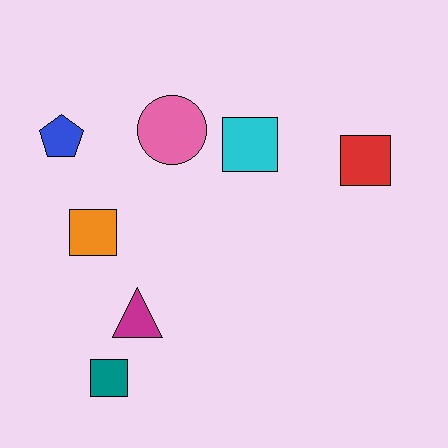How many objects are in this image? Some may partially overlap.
There are 7 objects.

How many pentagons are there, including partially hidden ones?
There is 1 pentagon.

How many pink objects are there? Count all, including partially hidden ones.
There is 1 pink object.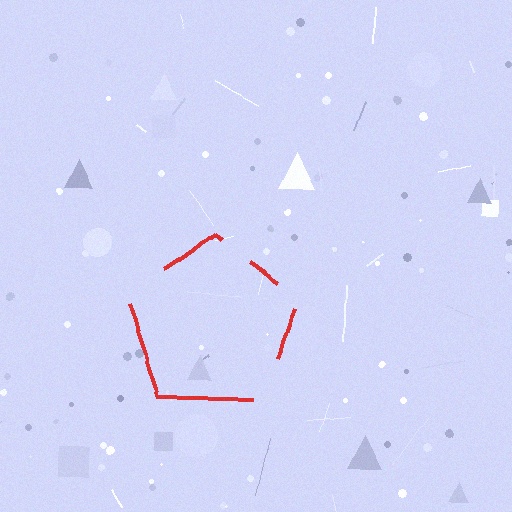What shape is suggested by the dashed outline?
The dashed outline suggests a pentagon.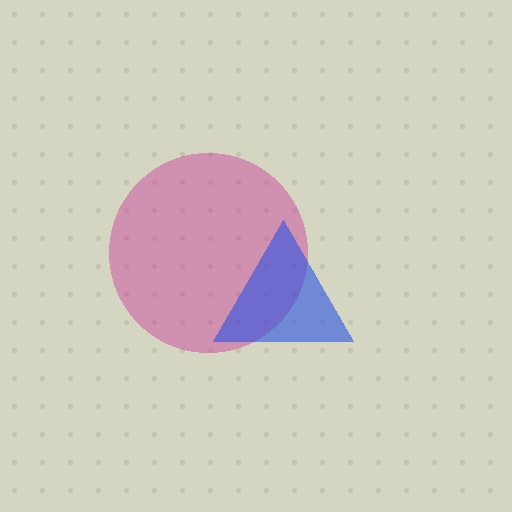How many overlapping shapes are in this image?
There are 2 overlapping shapes in the image.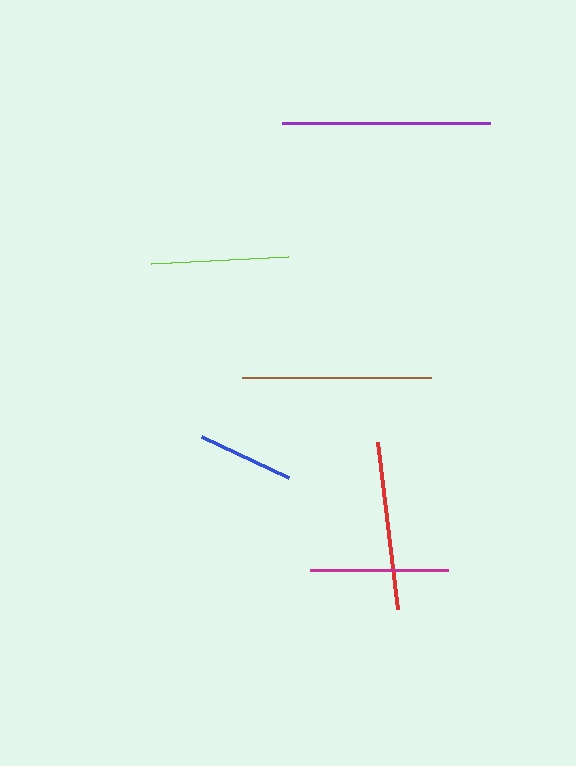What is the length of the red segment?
The red segment is approximately 168 pixels long.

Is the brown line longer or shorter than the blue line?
The brown line is longer than the blue line.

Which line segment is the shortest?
The blue line is the shortest at approximately 96 pixels.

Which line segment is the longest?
The purple line is the longest at approximately 207 pixels.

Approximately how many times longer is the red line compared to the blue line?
The red line is approximately 1.8 times the length of the blue line.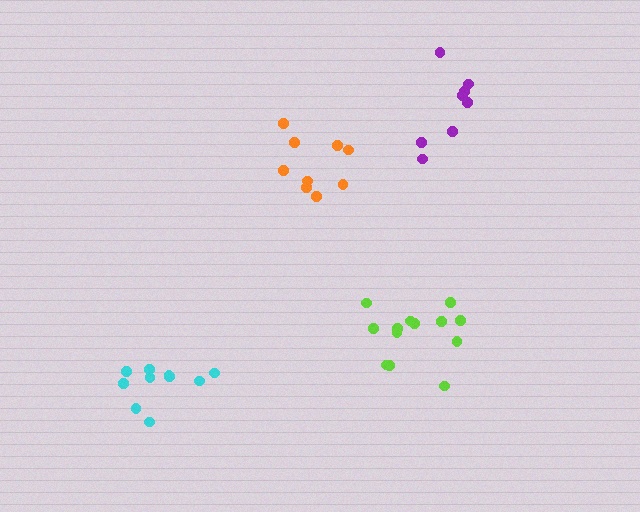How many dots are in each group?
Group 1: 9 dots, Group 2: 10 dots, Group 3: 8 dots, Group 4: 13 dots (40 total).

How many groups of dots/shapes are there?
There are 4 groups.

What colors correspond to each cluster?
The clusters are colored: orange, cyan, purple, lime.